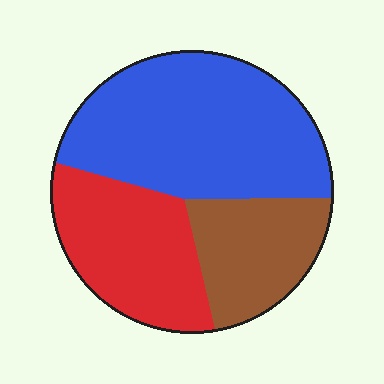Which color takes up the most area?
Blue, at roughly 50%.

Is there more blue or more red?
Blue.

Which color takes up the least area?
Brown, at roughly 20%.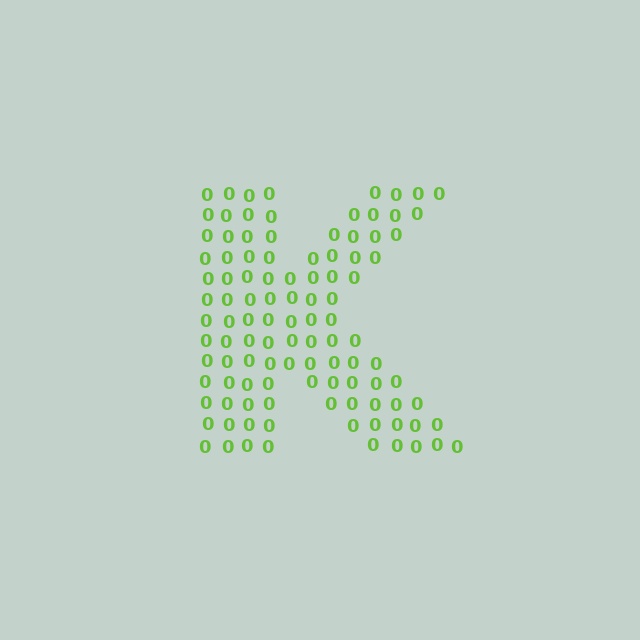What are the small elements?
The small elements are digit 0's.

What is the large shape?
The large shape is the letter K.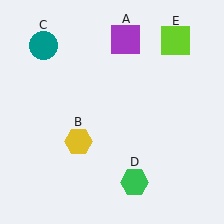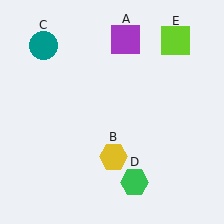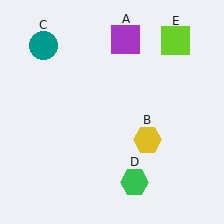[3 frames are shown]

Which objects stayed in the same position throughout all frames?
Purple square (object A) and teal circle (object C) and green hexagon (object D) and lime square (object E) remained stationary.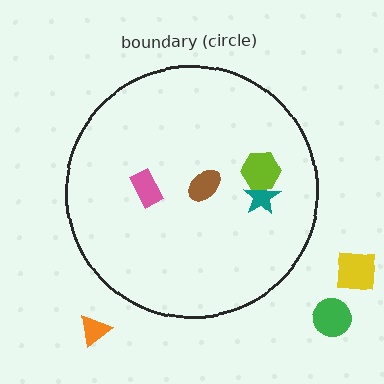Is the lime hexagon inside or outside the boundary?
Inside.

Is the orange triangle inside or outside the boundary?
Outside.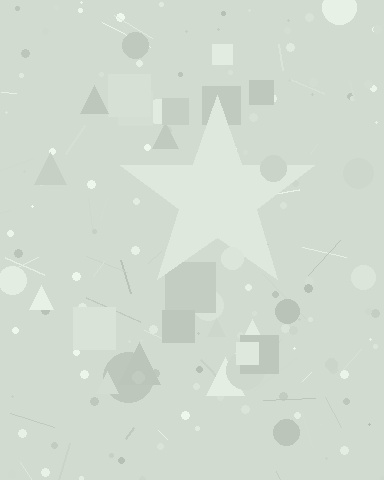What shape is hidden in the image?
A star is hidden in the image.